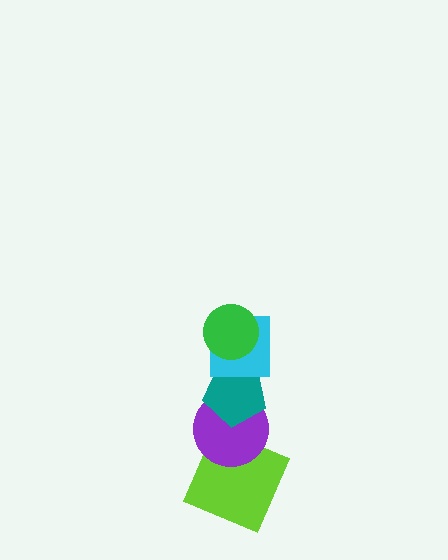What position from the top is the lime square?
The lime square is 5th from the top.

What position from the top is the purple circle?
The purple circle is 4th from the top.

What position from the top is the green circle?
The green circle is 1st from the top.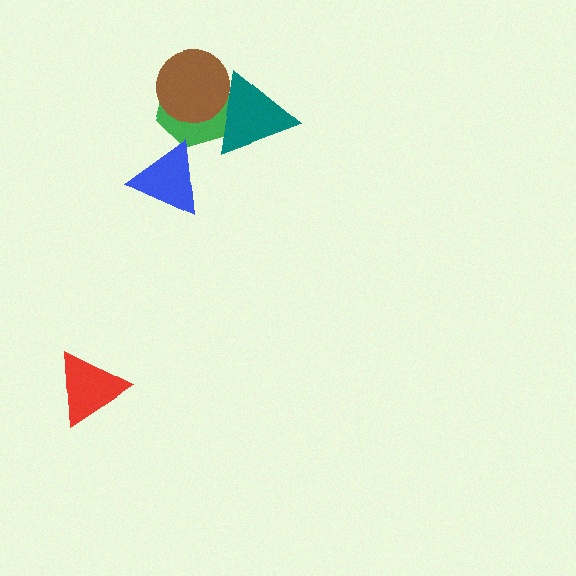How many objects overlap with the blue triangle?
0 objects overlap with the blue triangle.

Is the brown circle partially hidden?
Yes, it is partially covered by another shape.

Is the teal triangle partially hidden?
No, no other shape covers it.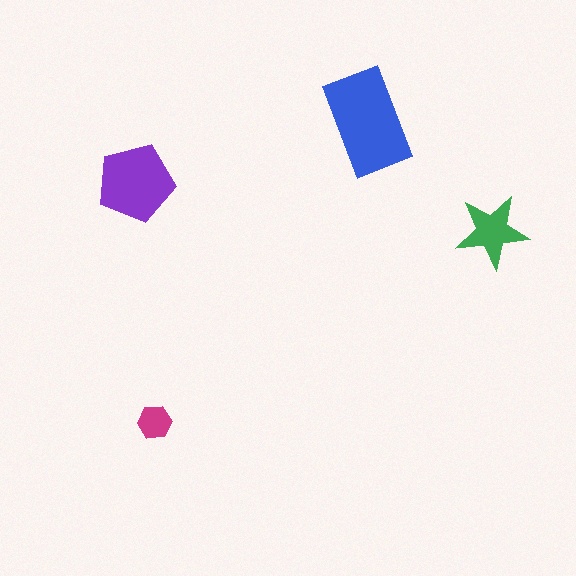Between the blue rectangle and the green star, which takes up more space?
The blue rectangle.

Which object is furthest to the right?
The green star is rightmost.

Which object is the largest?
The blue rectangle.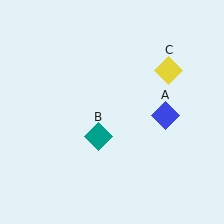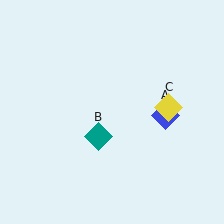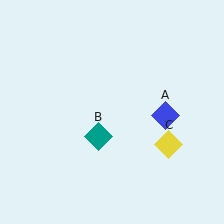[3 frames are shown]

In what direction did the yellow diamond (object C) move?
The yellow diamond (object C) moved down.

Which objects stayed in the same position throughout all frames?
Blue diamond (object A) and teal diamond (object B) remained stationary.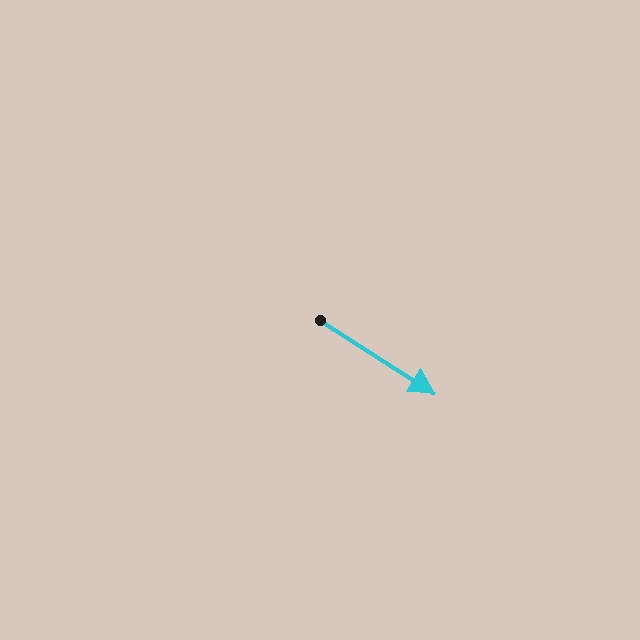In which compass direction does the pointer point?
Southeast.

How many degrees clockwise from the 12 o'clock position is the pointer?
Approximately 123 degrees.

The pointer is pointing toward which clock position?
Roughly 4 o'clock.